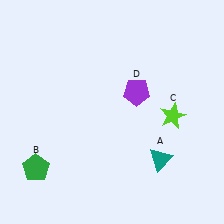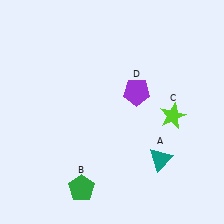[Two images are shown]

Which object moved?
The green pentagon (B) moved right.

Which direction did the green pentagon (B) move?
The green pentagon (B) moved right.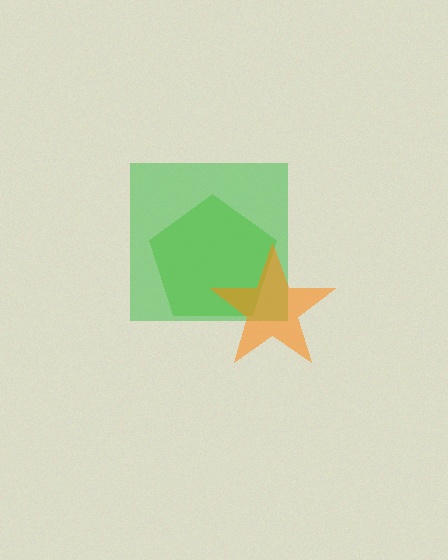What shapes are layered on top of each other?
The layered shapes are: a lime pentagon, a green square, an orange star.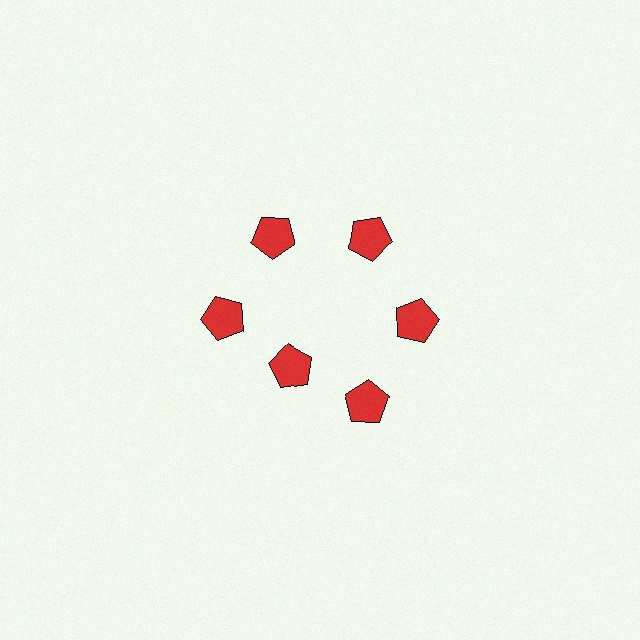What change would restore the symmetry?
The symmetry would be restored by moving it outward, back onto the ring so that all 6 pentagons sit at equal angles and equal distance from the center.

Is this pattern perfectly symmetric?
No. The 6 red pentagons are arranged in a ring, but one element near the 7 o'clock position is pulled inward toward the center, breaking the 6-fold rotational symmetry.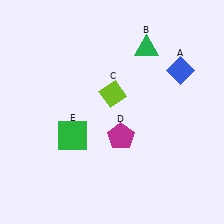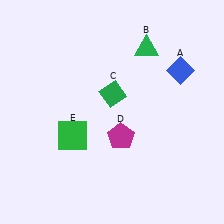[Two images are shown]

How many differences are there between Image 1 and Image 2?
There is 1 difference between the two images.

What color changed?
The diamond (C) changed from lime in Image 1 to green in Image 2.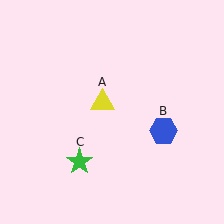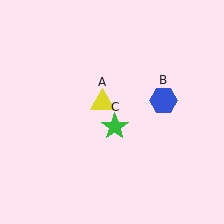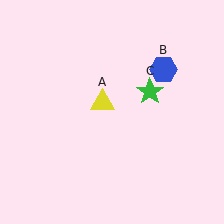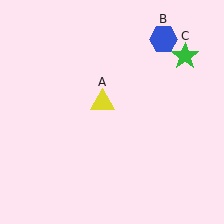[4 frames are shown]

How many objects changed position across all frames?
2 objects changed position: blue hexagon (object B), green star (object C).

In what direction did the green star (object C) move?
The green star (object C) moved up and to the right.